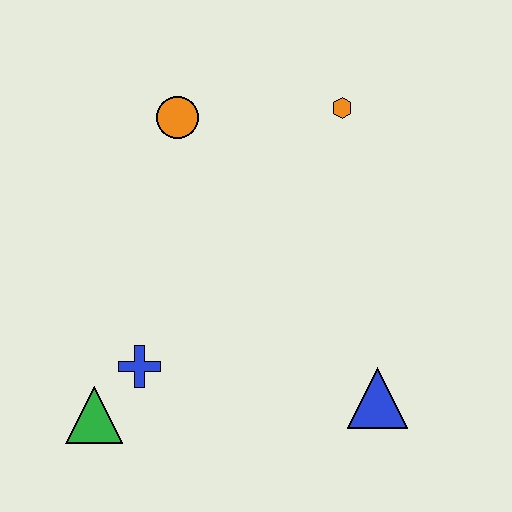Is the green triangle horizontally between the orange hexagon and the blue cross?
No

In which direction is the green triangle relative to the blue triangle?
The green triangle is to the left of the blue triangle.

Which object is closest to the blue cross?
The green triangle is closest to the blue cross.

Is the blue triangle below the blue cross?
Yes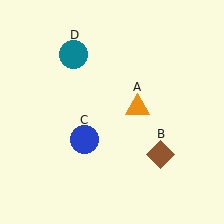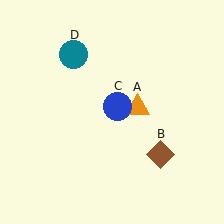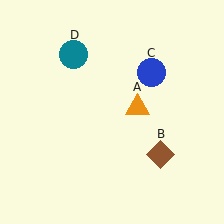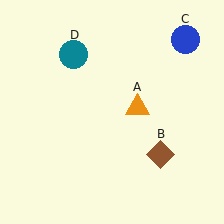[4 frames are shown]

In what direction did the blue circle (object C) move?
The blue circle (object C) moved up and to the right.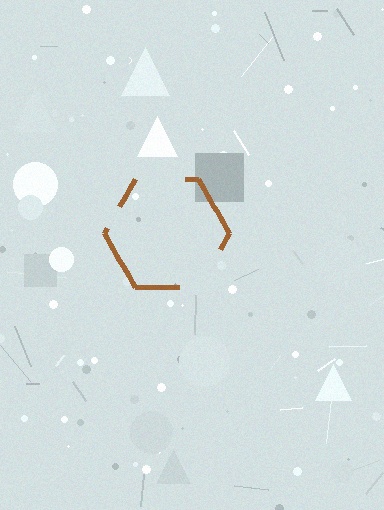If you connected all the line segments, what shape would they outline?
They would outline a hexagon.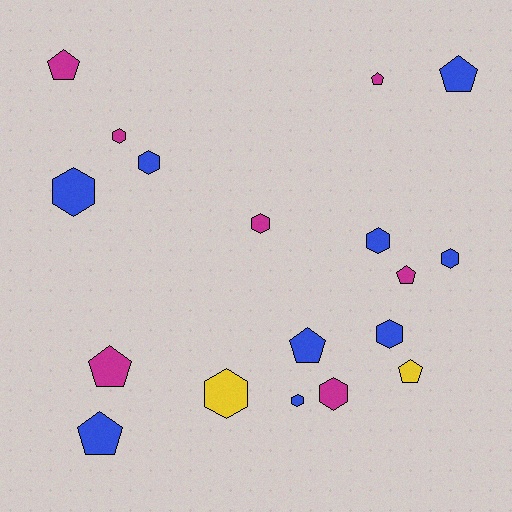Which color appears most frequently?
Blue, with 9 objects.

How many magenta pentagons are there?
There are 4 magenta pentagons.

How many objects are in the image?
There are 18 objects.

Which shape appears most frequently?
Hexagon, with 10 objects.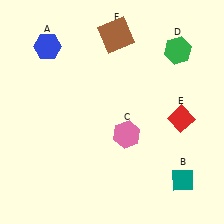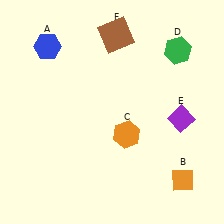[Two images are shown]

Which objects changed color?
B changed from teal to orange. C changed from pink to orange. E changed from red to purple.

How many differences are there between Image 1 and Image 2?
There are 3 differences between the two images.